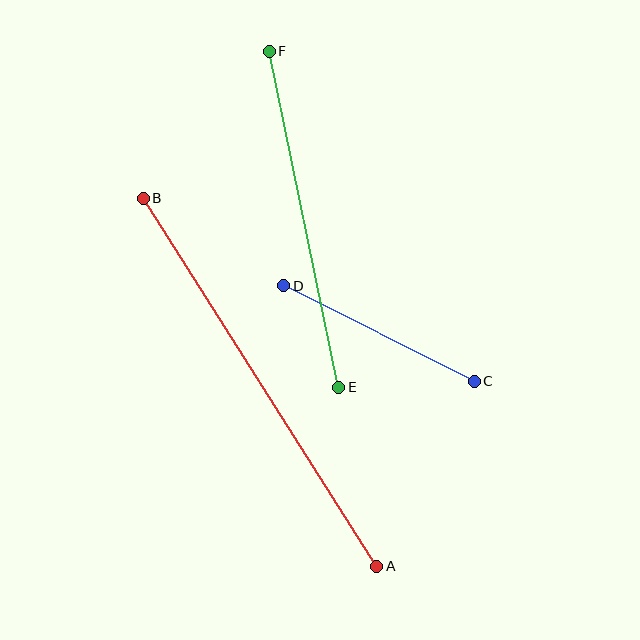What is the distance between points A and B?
The distance is approximately 436 pixels.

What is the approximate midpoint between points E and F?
The midpoint is at approximately (304, 219) pixels.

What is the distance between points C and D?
The distance is approximately 213 pixels.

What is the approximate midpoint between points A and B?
The midpoint is at approximately (260, 382) pixels.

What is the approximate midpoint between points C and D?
The midpoint is at approximately (379, 333) pixels.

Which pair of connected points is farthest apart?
Points A and B are farthest apart.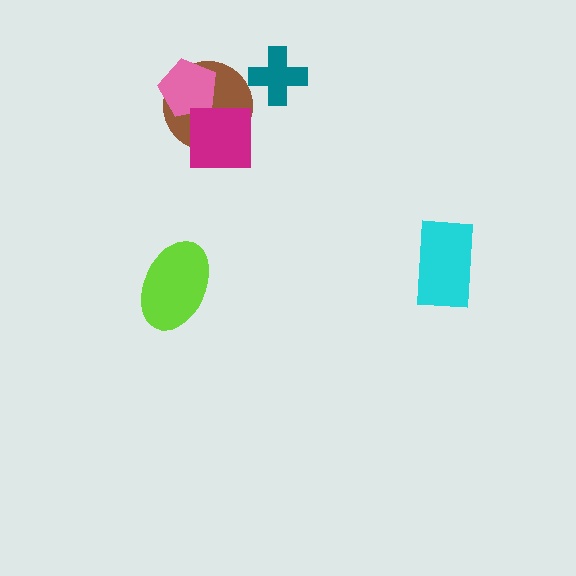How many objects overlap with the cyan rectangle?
0 objects overlap with the cyan rectangle.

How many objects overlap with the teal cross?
0 objects overlap with the teal cross.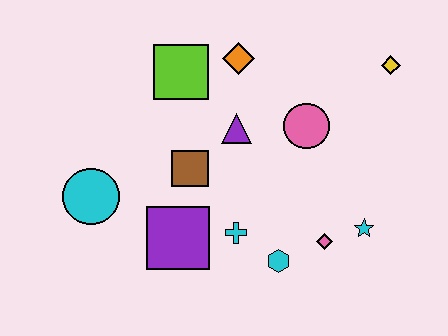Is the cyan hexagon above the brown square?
No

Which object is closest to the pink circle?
The purple triangle is closest to the pink circle.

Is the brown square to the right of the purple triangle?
No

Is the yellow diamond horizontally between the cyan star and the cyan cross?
No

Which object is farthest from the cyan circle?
The yellow diamond is farthest from the cyan circle.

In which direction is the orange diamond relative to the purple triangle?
The orange diamond is above the purple triangle.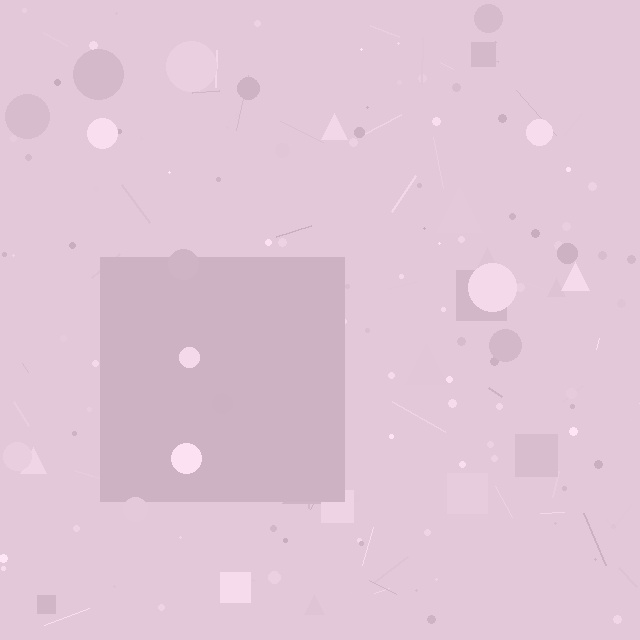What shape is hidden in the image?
A square is hidden in the image.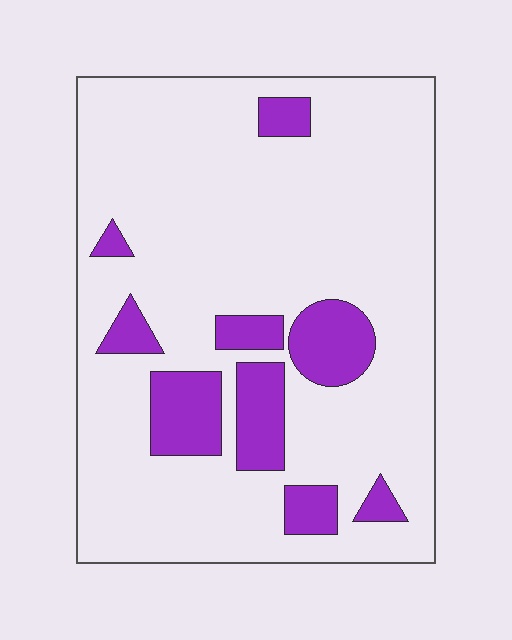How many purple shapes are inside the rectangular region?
9.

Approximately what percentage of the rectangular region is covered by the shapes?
Approximately 15%.